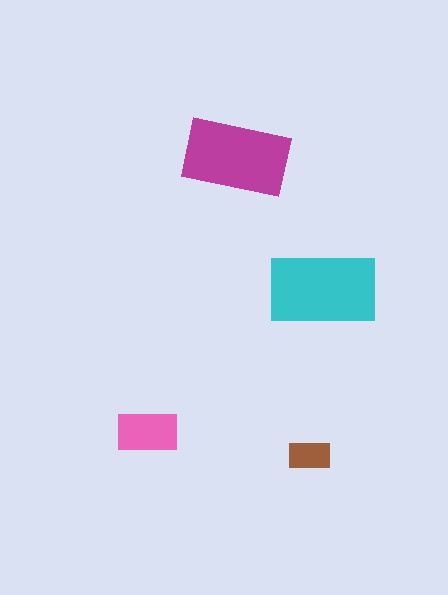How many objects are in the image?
There are 4 objects in the image.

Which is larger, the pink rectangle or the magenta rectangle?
The magenta one.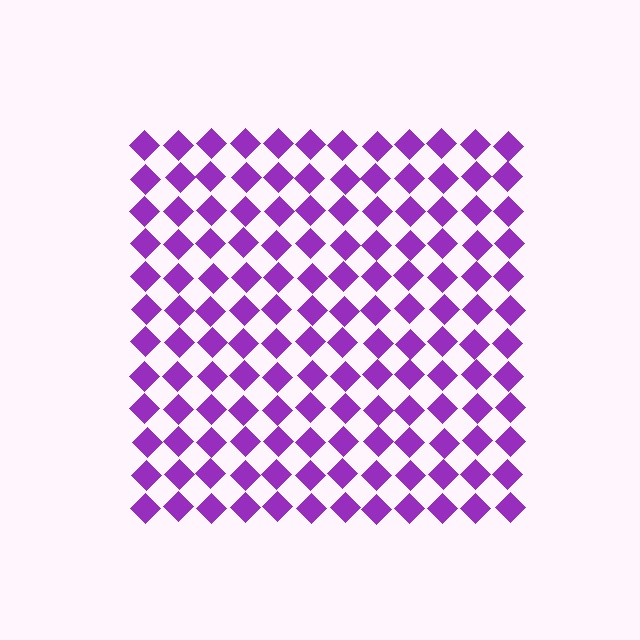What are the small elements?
The small elements are diamonds.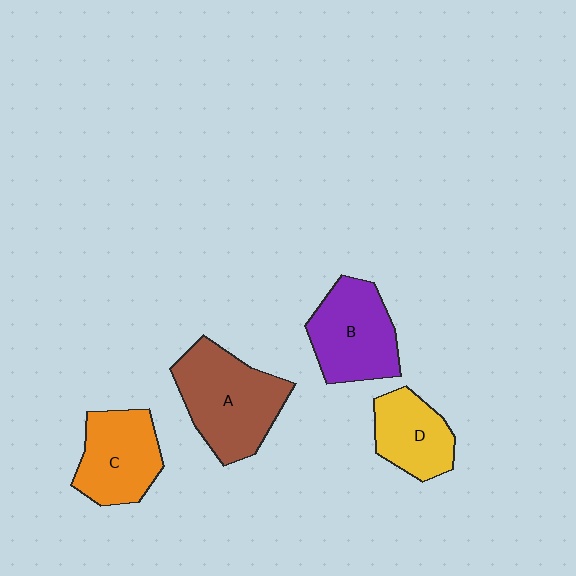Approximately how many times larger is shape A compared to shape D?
Approximately 1.6 times.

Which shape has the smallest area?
Shape D (yellow).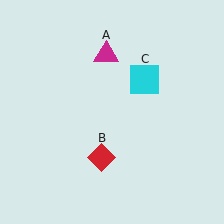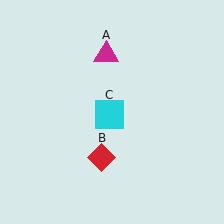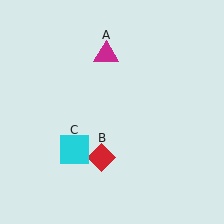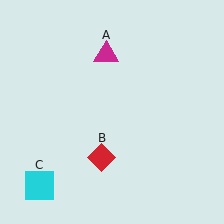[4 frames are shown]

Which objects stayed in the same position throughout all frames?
Magenta triangle (object A) and red diamond (object B) remained stationary.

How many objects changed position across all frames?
1 object changed position: cyan square (object C).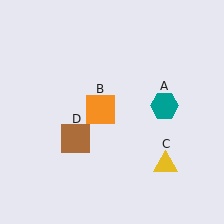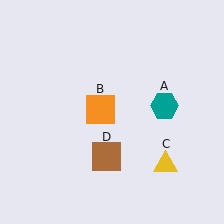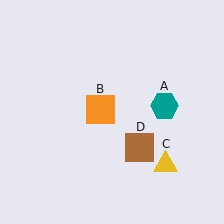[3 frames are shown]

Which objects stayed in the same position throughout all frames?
Teal hexagon (object A) and orange square (object B) and yellow triangle (object C) remained stationary.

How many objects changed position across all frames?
1 object changed position: brown square (object D).